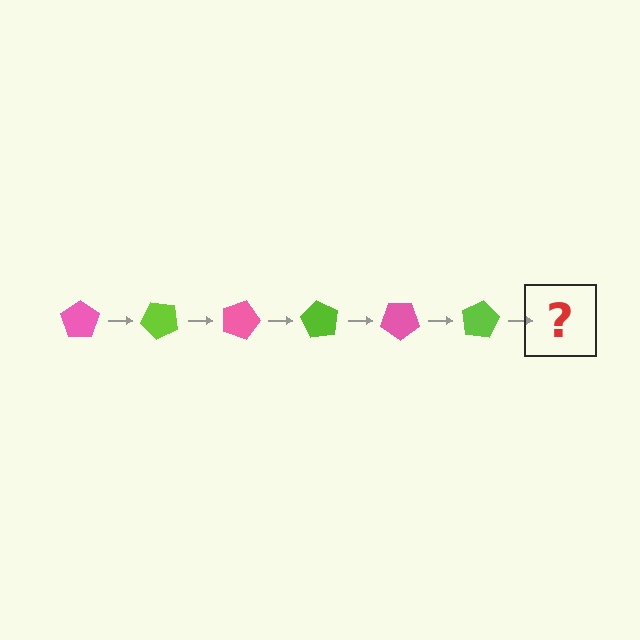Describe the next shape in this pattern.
It should be a pink pentagon, rotated 270 degrees from the start.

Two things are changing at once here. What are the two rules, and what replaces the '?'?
The two rules are that it rotates 45 degrees each step and the color cycles through pink and lime. The '?' should be a pink pentagon, rotated 270 degrees from the start.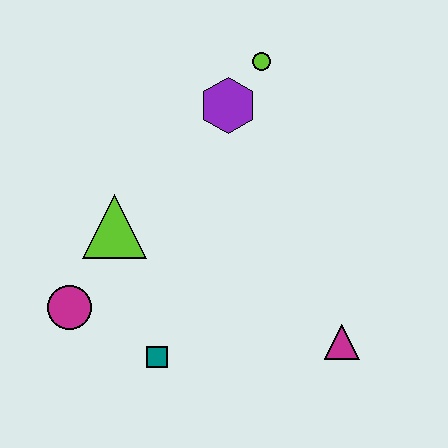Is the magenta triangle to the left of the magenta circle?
No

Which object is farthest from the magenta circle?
The lime circle is farthest from the magenta circle.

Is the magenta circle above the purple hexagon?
No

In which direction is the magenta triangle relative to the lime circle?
The magenta triangle is below the lime circle.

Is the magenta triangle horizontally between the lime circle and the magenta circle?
No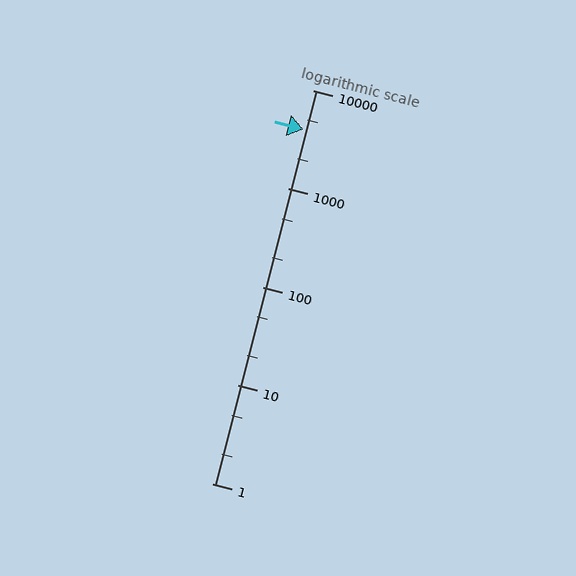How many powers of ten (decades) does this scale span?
The scale spans 4 decades, from 1 to 10000.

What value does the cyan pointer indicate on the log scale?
The pointer indicates approximately 4000.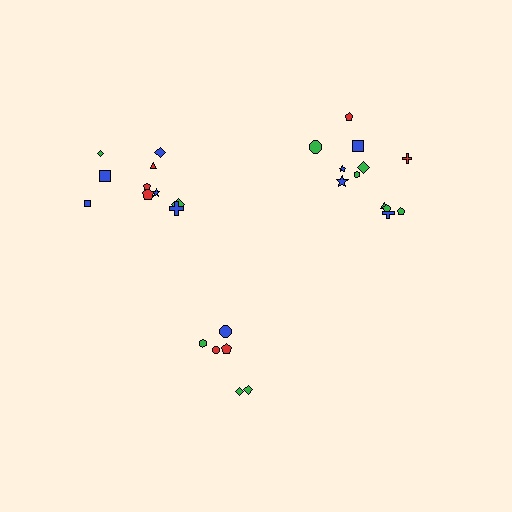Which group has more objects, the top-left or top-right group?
The top-right group.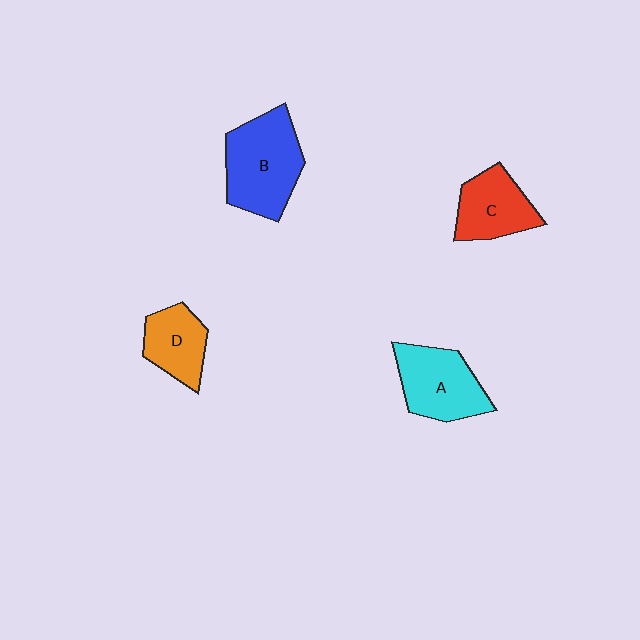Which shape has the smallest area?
Shape D (orange).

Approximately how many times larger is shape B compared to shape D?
Approximately 1.7 times.